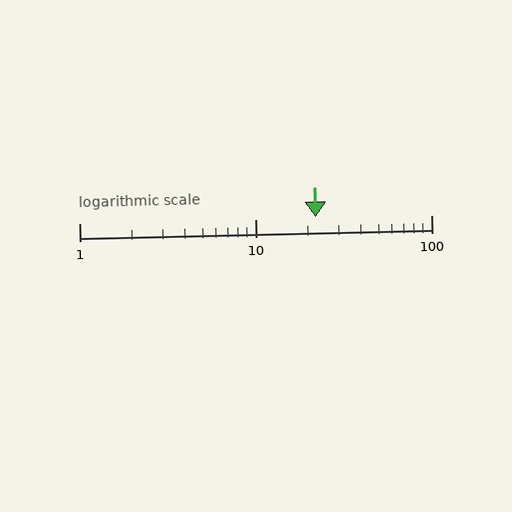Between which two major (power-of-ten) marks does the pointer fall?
The pointer is between 10 and 100.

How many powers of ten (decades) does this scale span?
The scale spans 2 decades, from 1 to 100.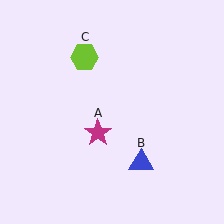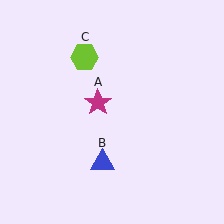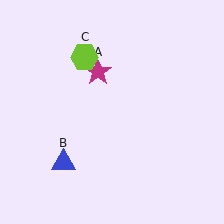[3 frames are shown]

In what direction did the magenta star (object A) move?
The magenta star (object A) moved up.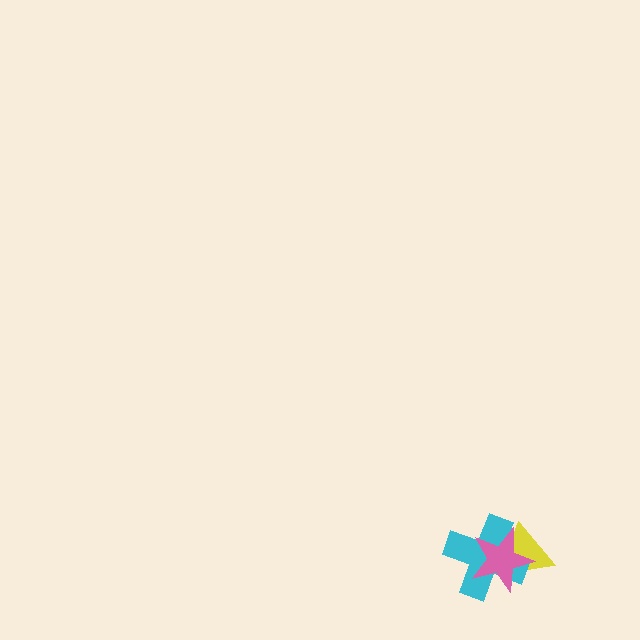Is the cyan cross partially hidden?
Yes, it is partially covered by another shape.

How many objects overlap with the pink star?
2 objects overlap with the pink star.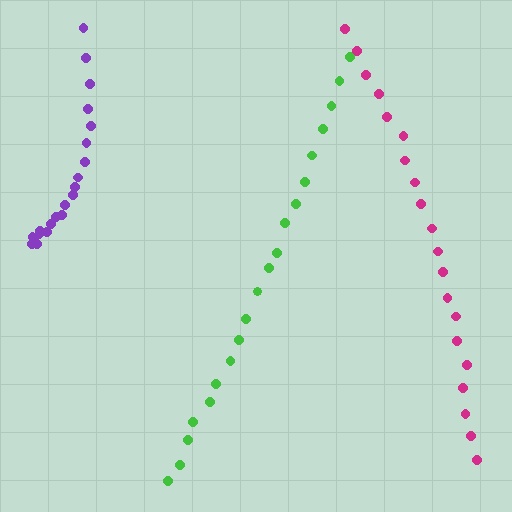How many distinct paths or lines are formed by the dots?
There are 3 distinct paths.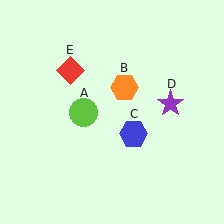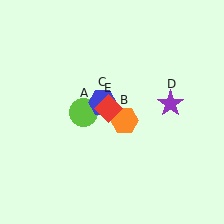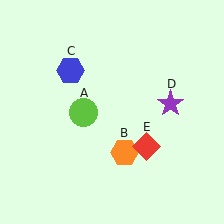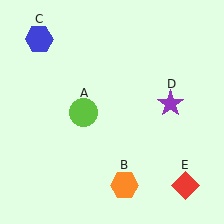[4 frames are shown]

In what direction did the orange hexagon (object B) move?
The orange hexagon (object B) moved down.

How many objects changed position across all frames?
3 objects changed position: orange hexagon (object B), blue hexagon (object C), red diamond (object E).